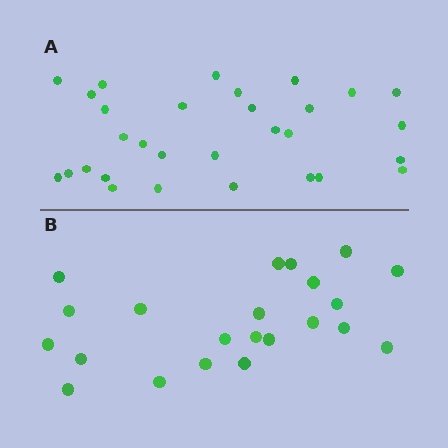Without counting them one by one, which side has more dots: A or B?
Region A (the top region) has more dots.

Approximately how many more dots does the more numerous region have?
Region A has roughly 8 or so more dots than region B.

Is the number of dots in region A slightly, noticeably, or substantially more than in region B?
Region A has noticeably more, but not dramatically so. The ratio is roughly 1.4 to 1.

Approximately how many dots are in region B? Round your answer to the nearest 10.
About 20 dots. (The exact count is 22, which rounds to 20.)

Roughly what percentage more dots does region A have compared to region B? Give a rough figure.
About 35% more.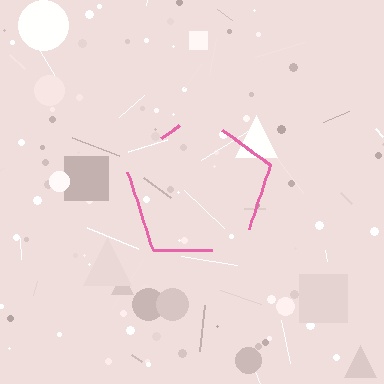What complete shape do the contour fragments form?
The contour fragments form a pentagon.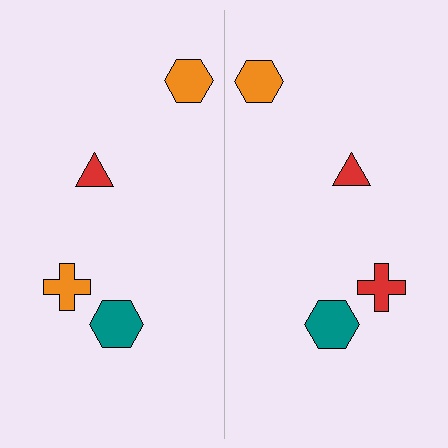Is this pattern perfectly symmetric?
No, the pattern is not perfectly symmetric. The red cross on the right side breaks the symmetry — its mirror counterpart is orange.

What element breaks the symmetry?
The red cross on the right side breaks the symmetry — its mirror counterpart is orange.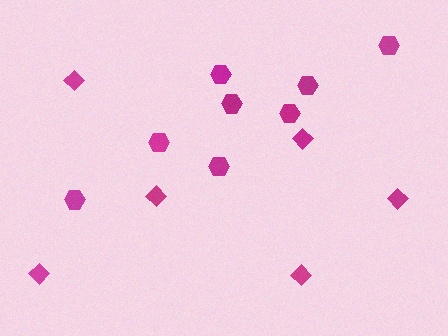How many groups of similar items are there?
There are 2 groups: one group of diamonds (6) and one group of hexagons (8).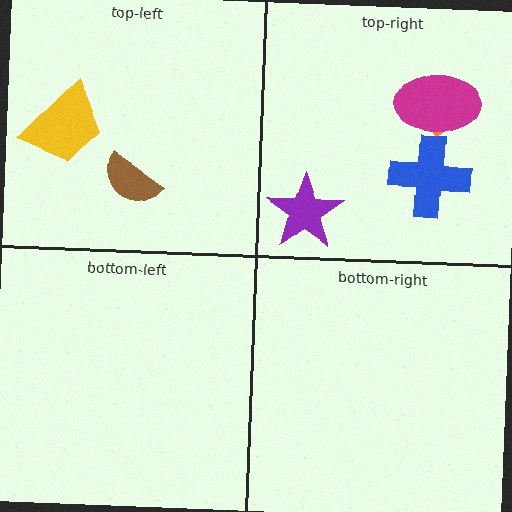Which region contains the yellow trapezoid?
The top-left region.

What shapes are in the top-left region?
The brown semicircle, the yellow trapezoid.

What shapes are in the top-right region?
The purple star, the orange arrow, the magenta ellipse, the blue cross.